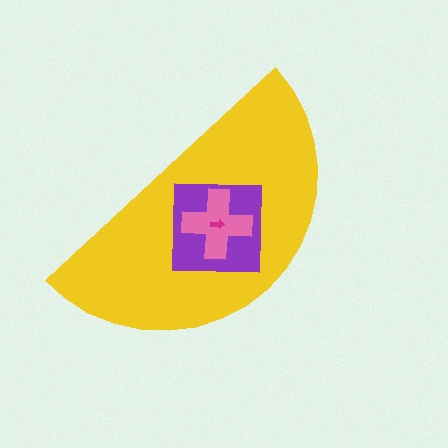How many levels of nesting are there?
4.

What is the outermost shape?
The yellow semicircle.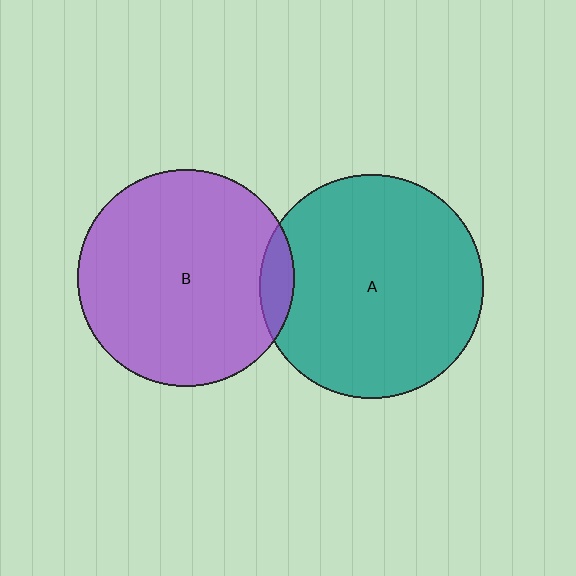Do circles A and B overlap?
Yes.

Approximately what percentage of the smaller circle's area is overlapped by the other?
Approximately 5%.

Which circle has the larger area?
Circle A (teal).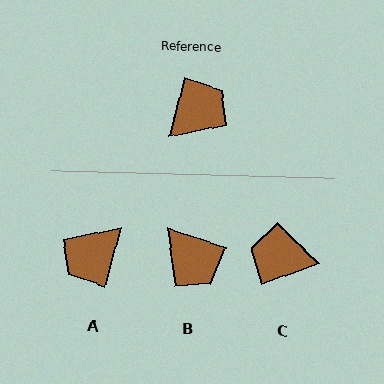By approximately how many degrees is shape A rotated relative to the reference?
Approximately 180 degrees clockwise.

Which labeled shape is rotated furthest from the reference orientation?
A, about 180 degrees away.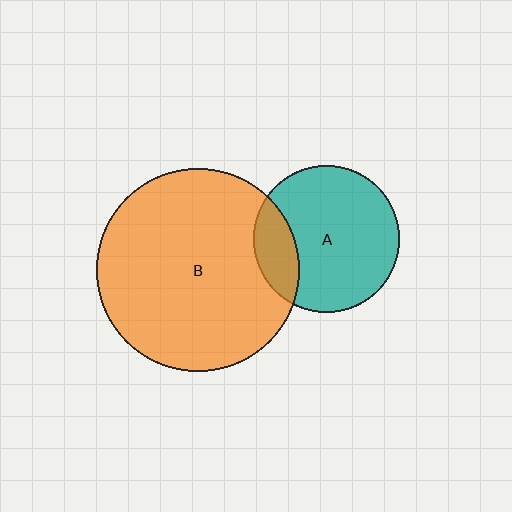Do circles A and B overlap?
Yes.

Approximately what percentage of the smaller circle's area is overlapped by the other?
Approximately 20%.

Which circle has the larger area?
Circle B (orange).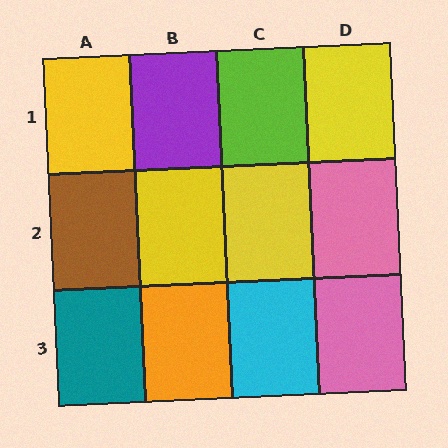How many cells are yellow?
4 cells are yellow.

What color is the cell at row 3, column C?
Cyan.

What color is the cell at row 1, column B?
Purple.